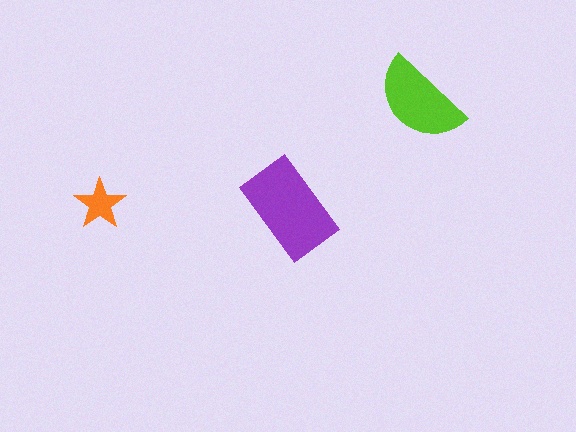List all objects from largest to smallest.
The purple rectangle, the lime semicircle, the orange star.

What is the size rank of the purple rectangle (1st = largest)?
1st.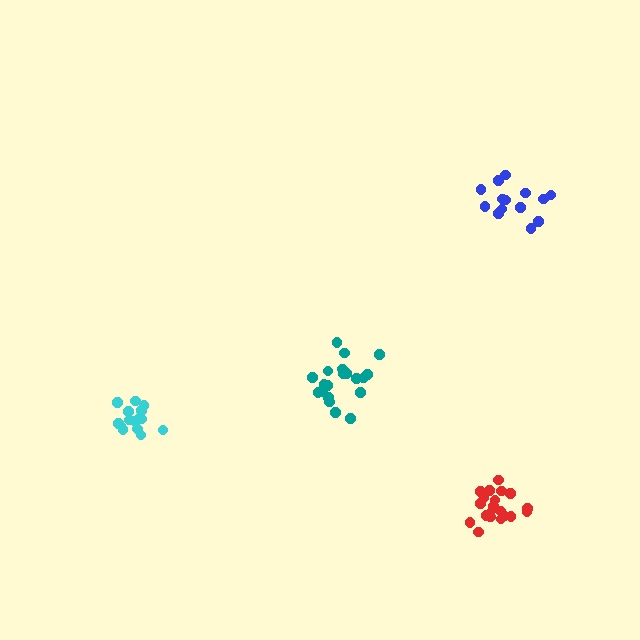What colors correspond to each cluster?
The clusters are colored: teal, red, blue, cyan.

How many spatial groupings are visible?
There are 4 spatial groupings.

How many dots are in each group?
Group 1: 20 dots, Group 2: 20 dots, Group 3: 15 dots, Group 4: 16 dots (71 total).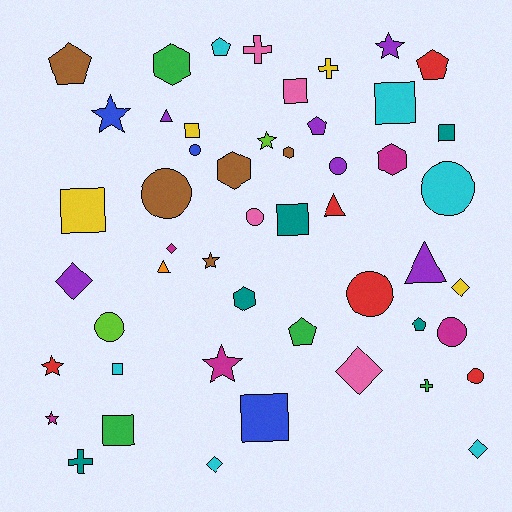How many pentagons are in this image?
There are 6 pentagons.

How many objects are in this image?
There are 50 objects.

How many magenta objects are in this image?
There are 5 magenta objects.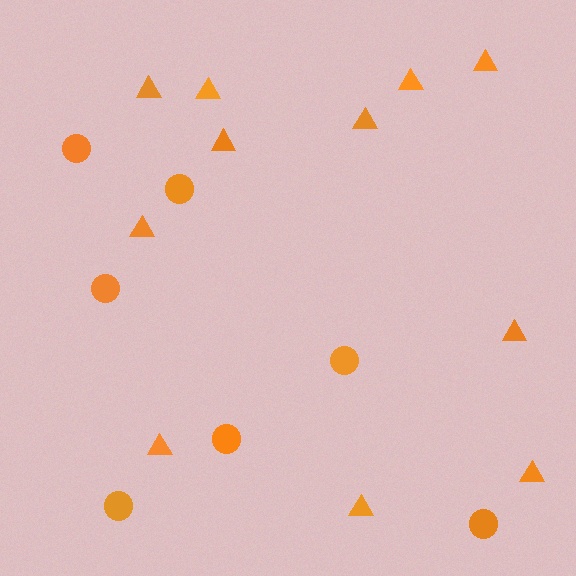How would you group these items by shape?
There are 2 groups: one group of circles (7) and one group of triangles (11).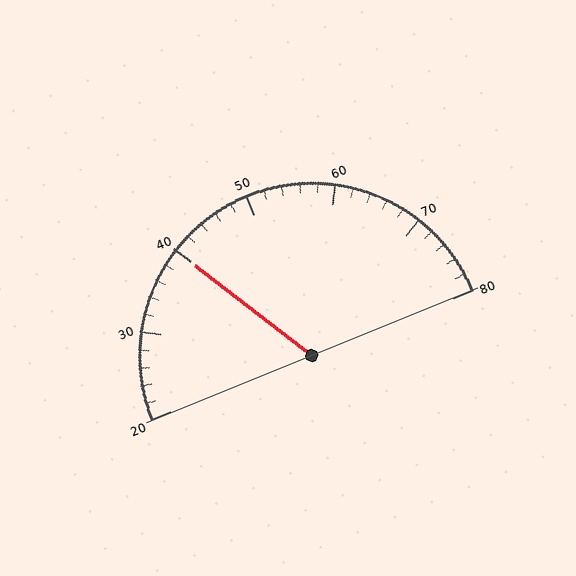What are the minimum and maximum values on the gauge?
The gauge ranges from 20 to 80.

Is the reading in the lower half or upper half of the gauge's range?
The reading is in the lower half of the range (20 to 80).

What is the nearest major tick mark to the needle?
The nearest major tick mark is 40.